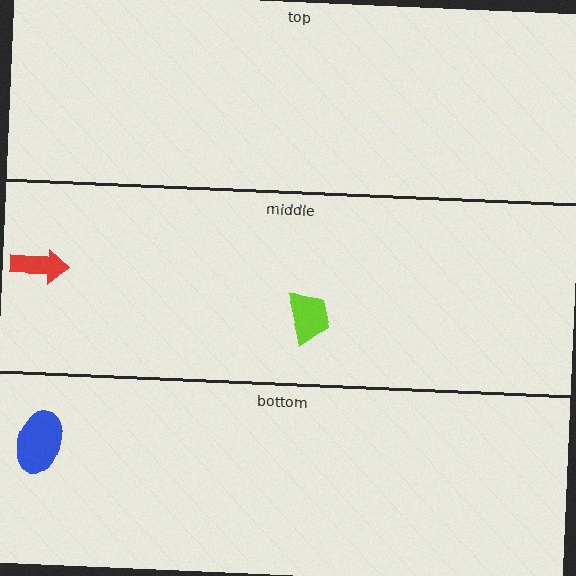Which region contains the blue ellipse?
The bottom region.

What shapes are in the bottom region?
The blue ellipse.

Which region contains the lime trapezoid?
The middle region.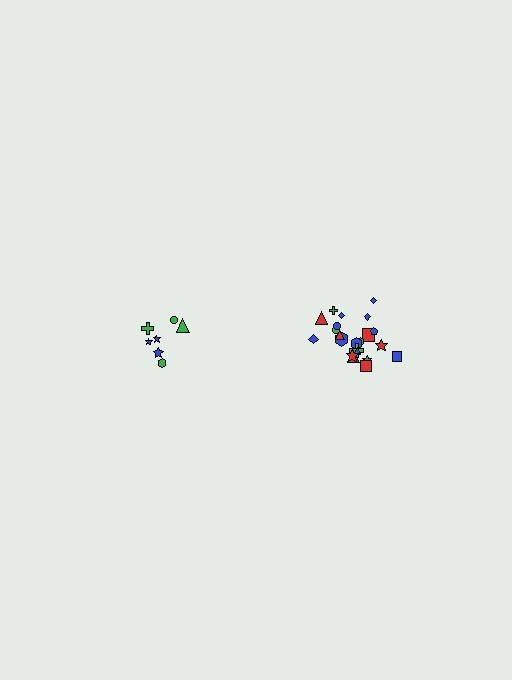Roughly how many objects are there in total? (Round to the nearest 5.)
Roughly 30 objects in total.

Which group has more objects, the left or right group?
The right group.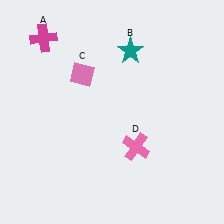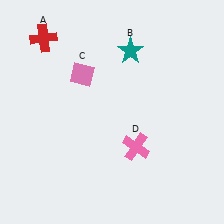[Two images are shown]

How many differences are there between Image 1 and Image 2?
There is 1 difference between the two images.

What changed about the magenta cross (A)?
In Image 1, A is magenta. In Image 2, it changed to red.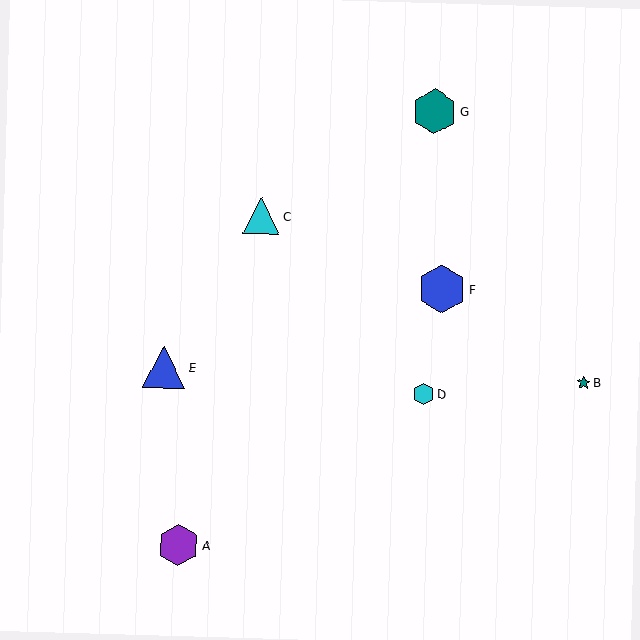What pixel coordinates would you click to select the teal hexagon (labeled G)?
Click at (435, 111) to select the teal hexagon G.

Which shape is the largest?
The blue hexagon (labeled F) is the largest.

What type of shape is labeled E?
Shape E is a blue triangle.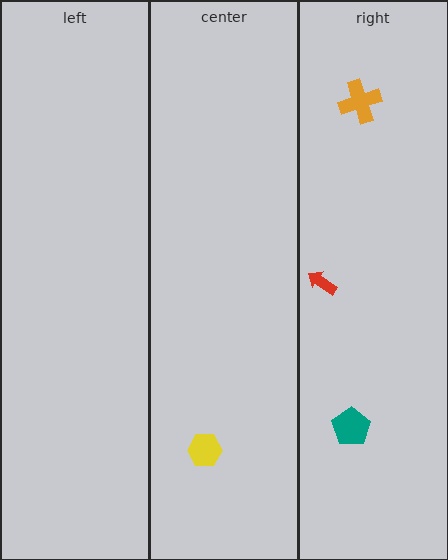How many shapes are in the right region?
3.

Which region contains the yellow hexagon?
The center region.